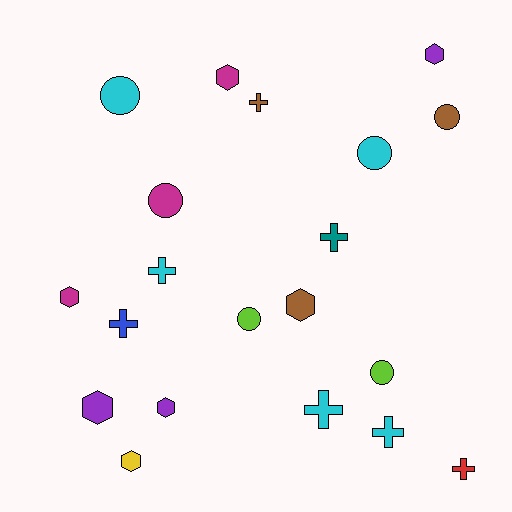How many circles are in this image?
There are 6 circles.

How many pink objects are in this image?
There are no pink objects.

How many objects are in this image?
There are 20 objects.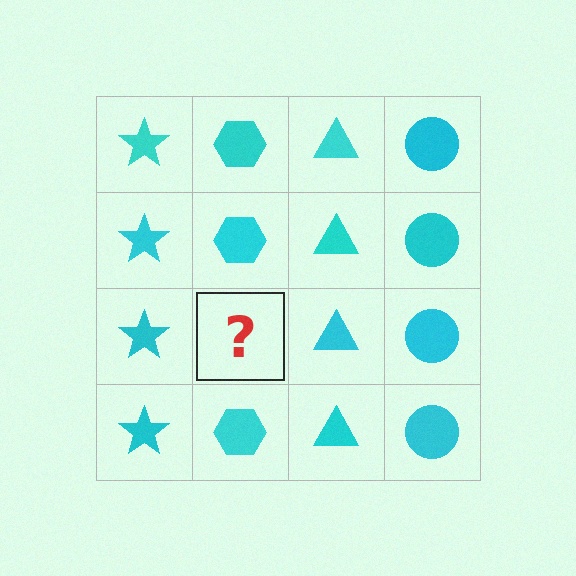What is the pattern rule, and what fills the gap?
The rule is that each column has a consistent shape. The gap should be filled with a cyan hexagon.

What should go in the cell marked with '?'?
The missing cell should contain a cyan hexagon.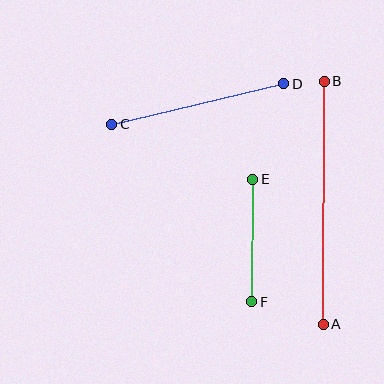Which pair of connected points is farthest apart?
Points A and B are farthest apart.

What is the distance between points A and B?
The distance is approximately 243 pixels.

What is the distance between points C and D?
The distance is approximately 177 pixels.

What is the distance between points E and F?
The distance is approximately 122 pixels.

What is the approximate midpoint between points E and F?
The midpoint is at approximately (252, 241) pixels.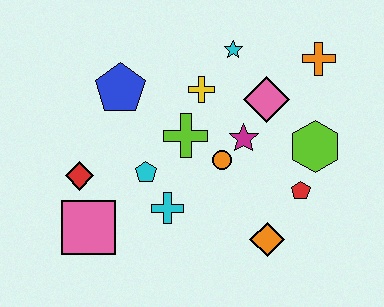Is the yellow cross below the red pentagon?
No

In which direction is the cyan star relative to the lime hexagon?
The cyan star is above the lime hexagon.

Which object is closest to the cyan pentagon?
The cyan cross is closest to the cyan pentagon.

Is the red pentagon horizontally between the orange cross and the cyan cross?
Yes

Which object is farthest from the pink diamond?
The pink square is farthest from the pink diamond.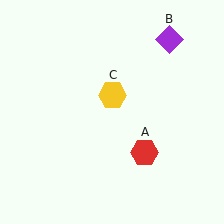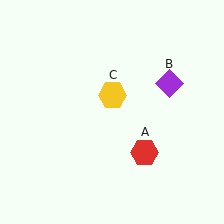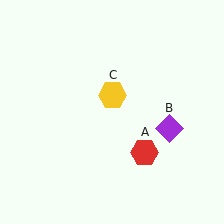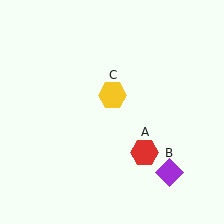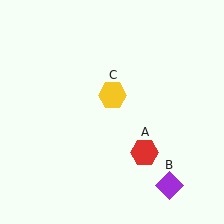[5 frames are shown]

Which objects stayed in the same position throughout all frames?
Red hexagon (object A) and yellow hexagon (object C) remained stationary.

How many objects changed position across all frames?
1 object changed position: purple diamond (object B).